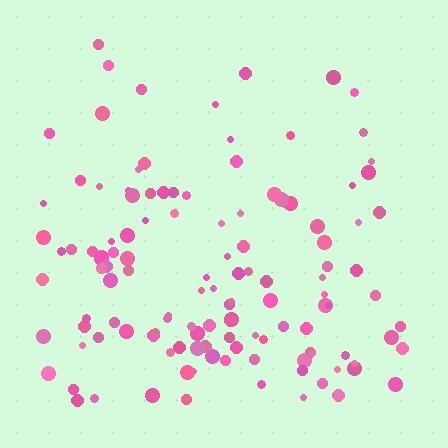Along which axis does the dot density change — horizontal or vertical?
Vertical.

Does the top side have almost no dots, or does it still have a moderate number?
Still a moderate number, just noticeably fewer than the bottom.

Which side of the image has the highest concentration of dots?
The bottom.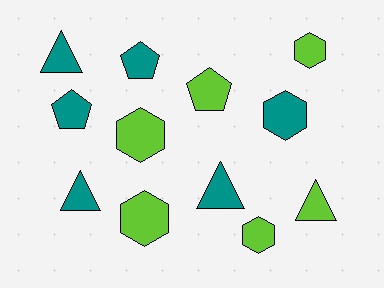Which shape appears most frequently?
Hexagon, with 5 objects.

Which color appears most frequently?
Teal, with 6 objects.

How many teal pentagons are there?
There are 2 teal pentagons.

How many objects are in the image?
There are 12 objects.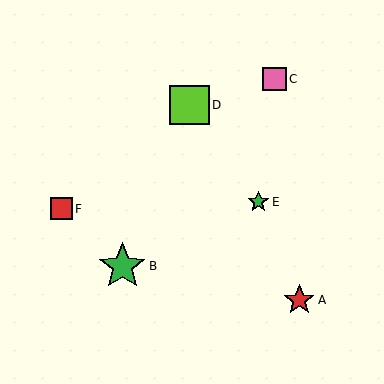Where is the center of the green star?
The center of the green star is at (122, 266).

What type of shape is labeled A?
Shape A is a red star.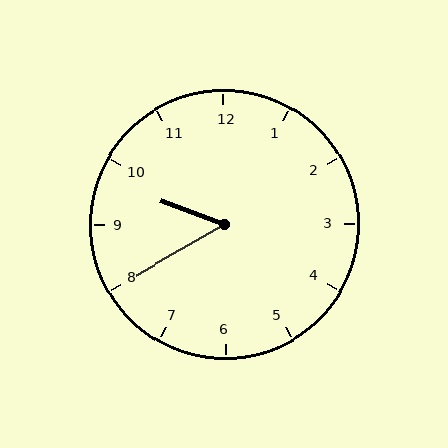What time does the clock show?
9:40.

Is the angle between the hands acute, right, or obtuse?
It is acute.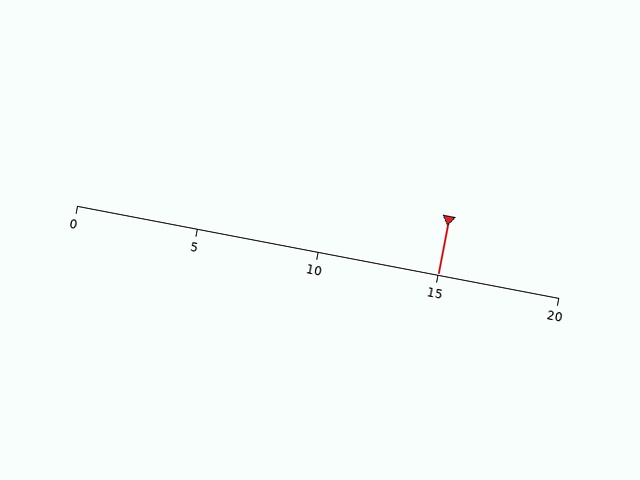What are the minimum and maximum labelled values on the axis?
The axis runs from 0 to 20.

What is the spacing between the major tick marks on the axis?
The major ticks are spaced 5 apart.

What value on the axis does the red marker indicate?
The marker indicates approximately 15.